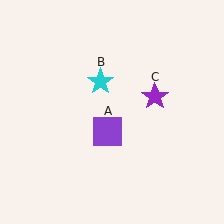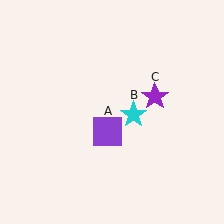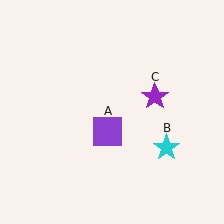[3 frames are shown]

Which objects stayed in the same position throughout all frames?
Purple square (object A) and purple star (object C) remained stationary.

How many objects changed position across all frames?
1 object changed position: cyan star (object B).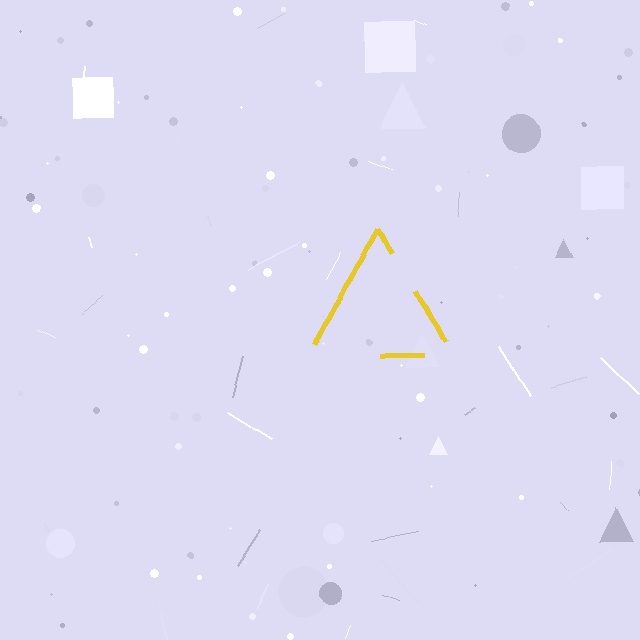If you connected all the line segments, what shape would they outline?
They would outline a triangle.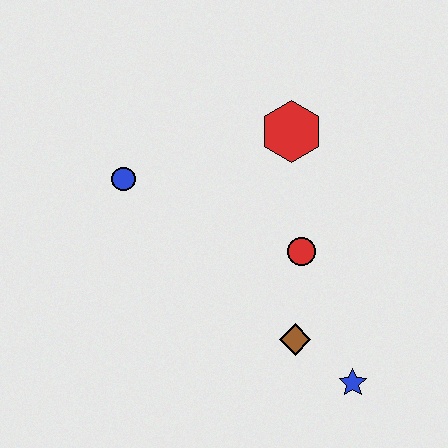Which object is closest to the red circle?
The brown diamond is closest to the red circle.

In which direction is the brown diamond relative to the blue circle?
The brown diamond is to the right of the blue circle.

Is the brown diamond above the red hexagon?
No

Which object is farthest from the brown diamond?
The blue circle is farthest from the brown diamond.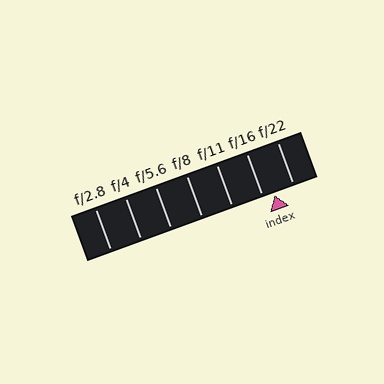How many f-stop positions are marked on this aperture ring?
There are 7 f-stop positions marked.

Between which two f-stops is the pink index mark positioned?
The index mark is between f/16 and f/22.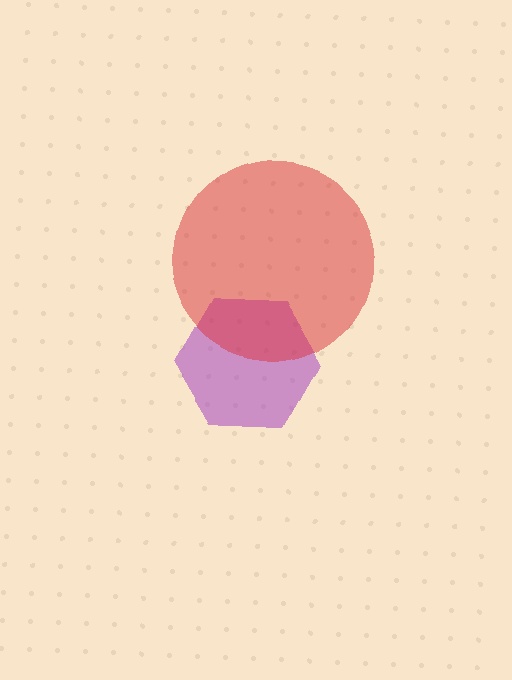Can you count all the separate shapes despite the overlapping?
Yes, there are 2 separate shapes.